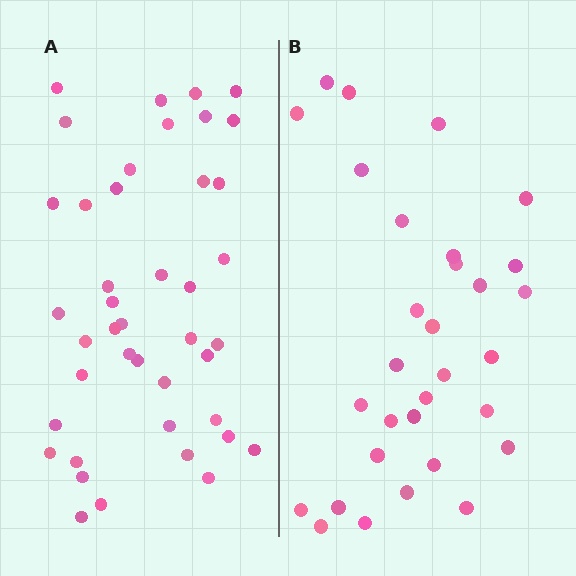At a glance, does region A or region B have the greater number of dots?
Region A (the left region) has more dots.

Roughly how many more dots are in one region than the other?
Region A has roughly 12 or so more dots than region B.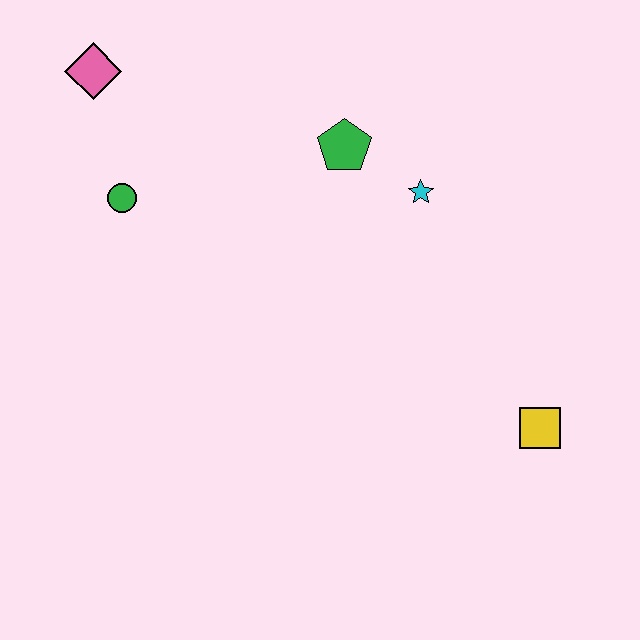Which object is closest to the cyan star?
The green pentagon is closest to the cyan star.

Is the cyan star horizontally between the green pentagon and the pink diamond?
No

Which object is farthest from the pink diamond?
The yellow square is farthest from the pink diamond.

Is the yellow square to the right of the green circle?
Yes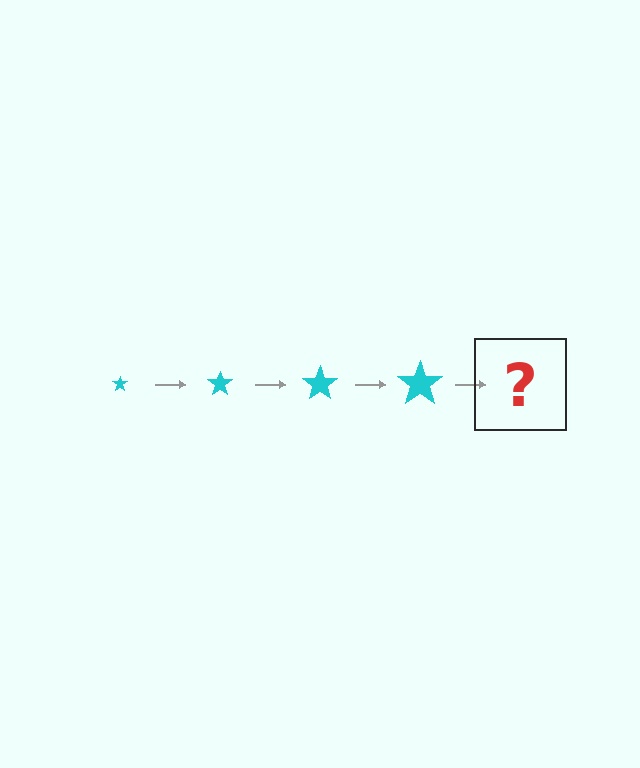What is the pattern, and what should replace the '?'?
The pattern is that the star gets progressively larger each step. The '?' should be a cyan star, larger than the previous one.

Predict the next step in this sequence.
The next step is a cyan star, larger than the previous one.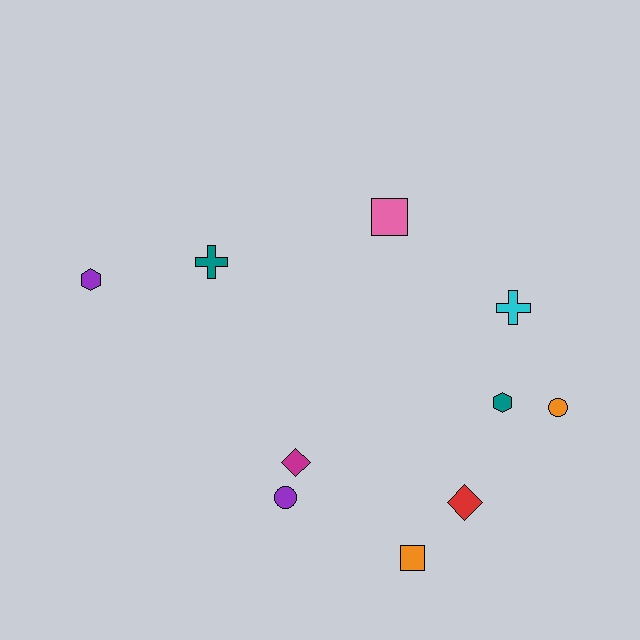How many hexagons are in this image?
There are 2 hexagons.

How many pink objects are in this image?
There is 1 pink object.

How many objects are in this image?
There are 10 objects.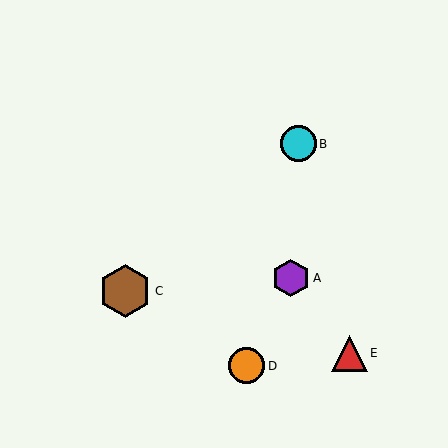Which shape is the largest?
The brown hexagon (labeled C) is the largest.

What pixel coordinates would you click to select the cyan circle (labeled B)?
Click at (299, 144) to select the cyan circle B.